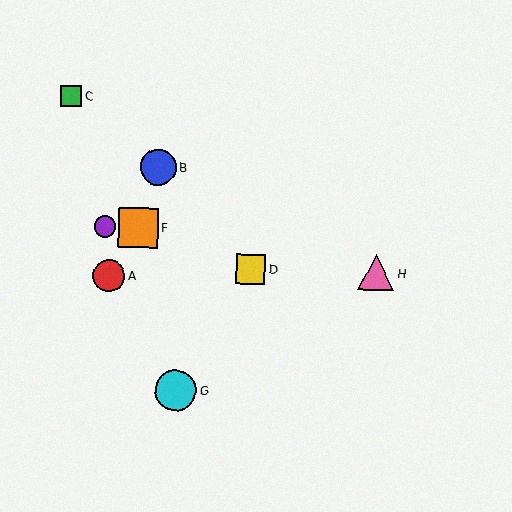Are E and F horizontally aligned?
Yes, both are at y≈226.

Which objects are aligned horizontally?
Objects E, F are aligned horizontally.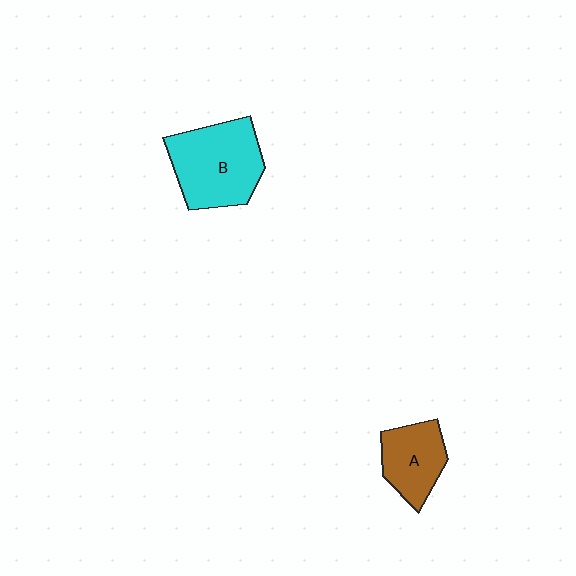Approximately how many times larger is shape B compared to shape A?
Approximately 1.6 times.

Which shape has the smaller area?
Shape A (brown).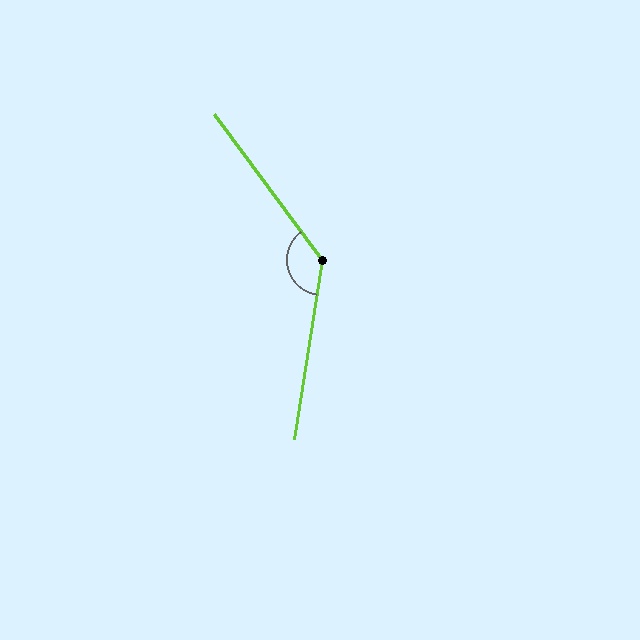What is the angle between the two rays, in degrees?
Approximately 135 degrees.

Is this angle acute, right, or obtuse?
It is obtuse.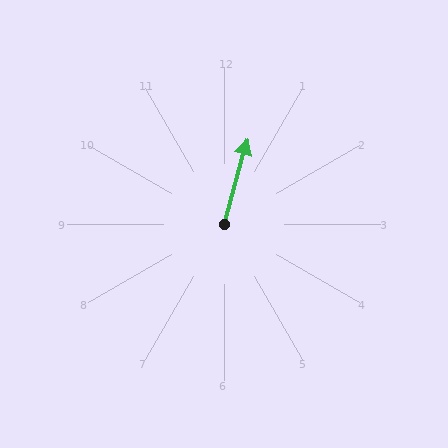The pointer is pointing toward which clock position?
Roughly 1 o'clock.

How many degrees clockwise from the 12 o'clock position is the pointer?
Approximately 15 degrees.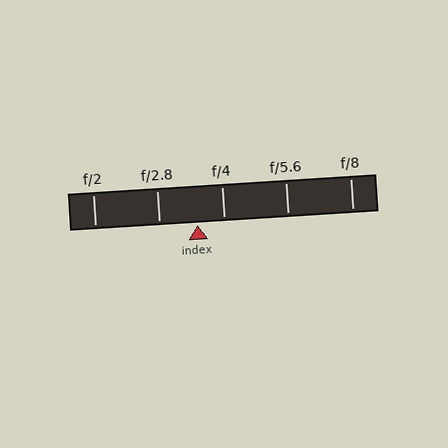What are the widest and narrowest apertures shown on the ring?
The widest aperture shown is f/2 and the narrowest is f/8.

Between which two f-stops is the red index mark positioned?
The index mark is between f/2.8 and f/4.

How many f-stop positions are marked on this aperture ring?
There are 5 f-stop positions marked.